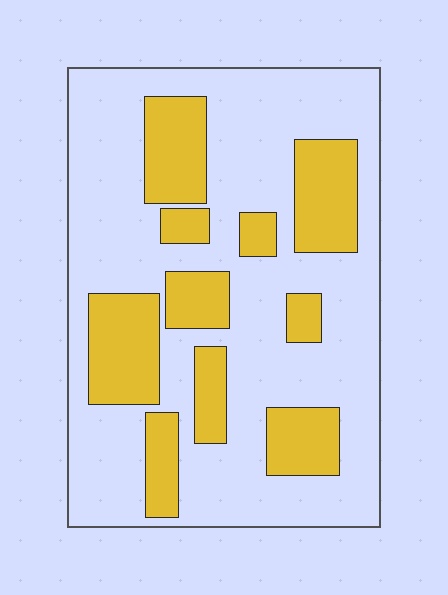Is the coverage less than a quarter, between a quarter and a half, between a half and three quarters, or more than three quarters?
Between a quarter and a half.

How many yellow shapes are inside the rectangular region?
10.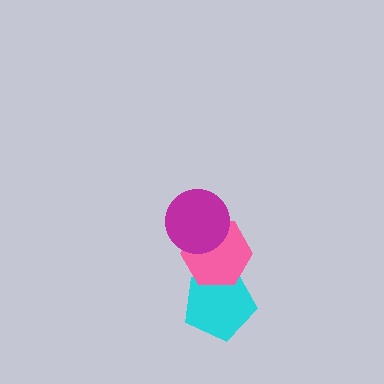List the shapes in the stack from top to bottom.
From top to bottom: the magenta circle, the pink hexagon, the cyan pentagon.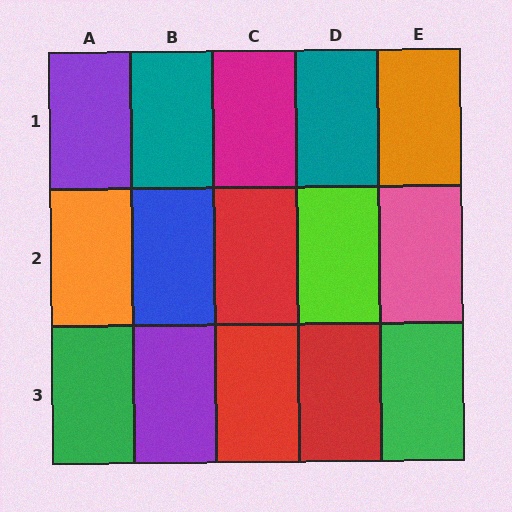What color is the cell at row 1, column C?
Magenta.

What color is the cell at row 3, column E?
Green.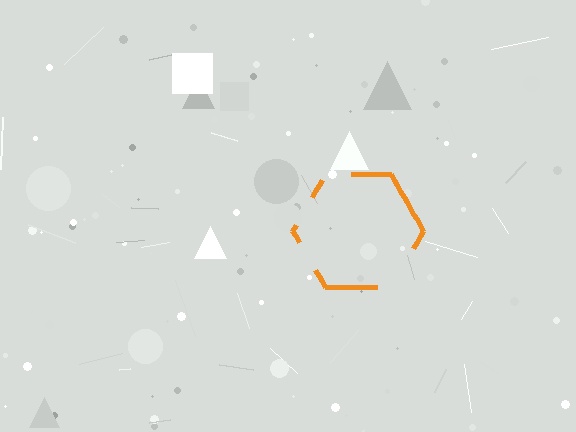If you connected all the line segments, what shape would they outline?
They would outline a hexagon.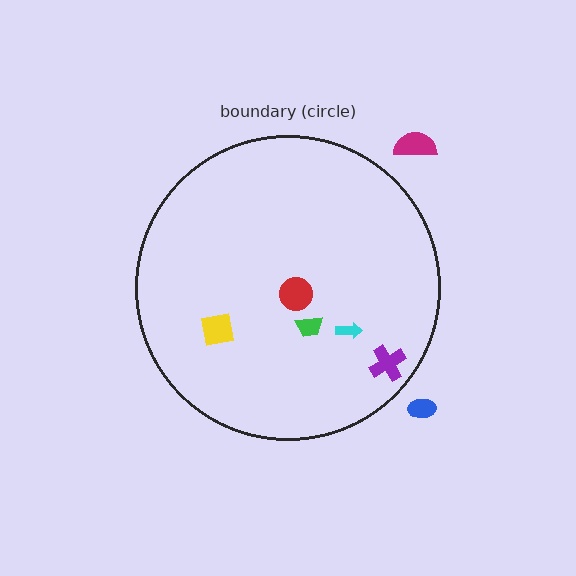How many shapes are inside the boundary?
5 inside, 2 outside.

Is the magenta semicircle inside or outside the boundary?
Outside.